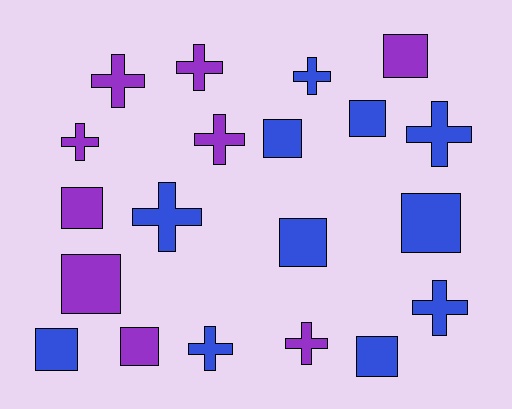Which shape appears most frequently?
Square, with 10 objects.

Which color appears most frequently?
Blue, with 11 objects.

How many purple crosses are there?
There are 5 purple crosses.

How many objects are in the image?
There are 20 objects.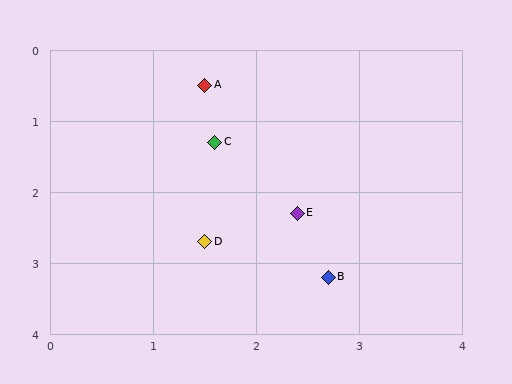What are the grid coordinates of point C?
Point C is at approximately (1.6, 1.3).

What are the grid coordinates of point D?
Point D is at approximately (1.5, 2.7).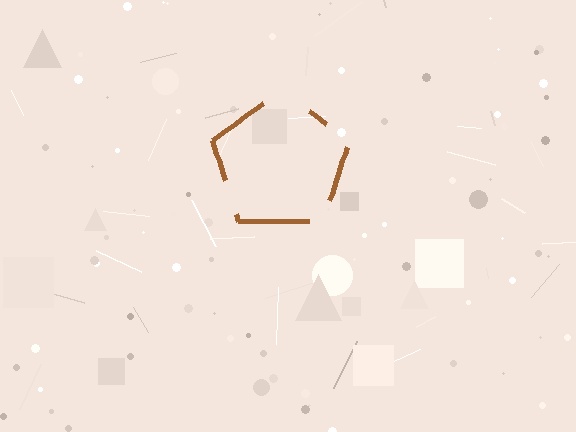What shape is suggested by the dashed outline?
The dashed outline suggests a pentagon.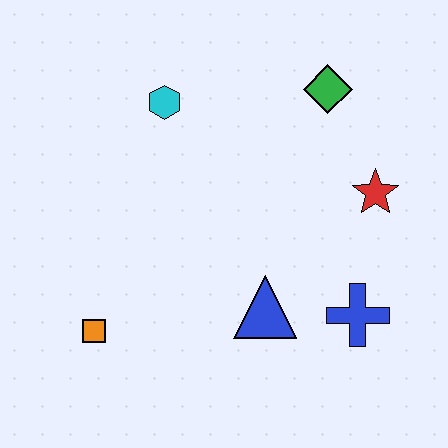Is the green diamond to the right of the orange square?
Yes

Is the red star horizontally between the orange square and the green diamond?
No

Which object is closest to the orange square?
The blue triangle is closest to the orange square.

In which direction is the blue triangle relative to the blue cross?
The blue triangle is to the left of the blue cross.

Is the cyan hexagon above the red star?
Yes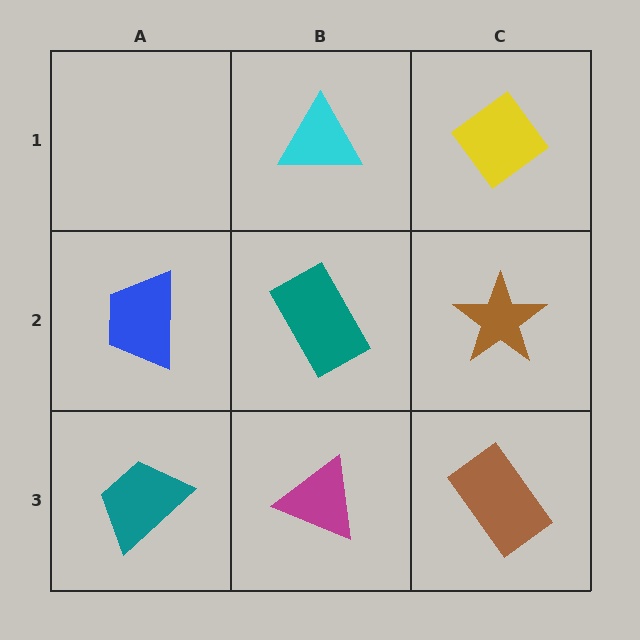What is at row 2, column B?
A teal rectangle.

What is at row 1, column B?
A cyan triangle.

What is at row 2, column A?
A blue trapezoid.